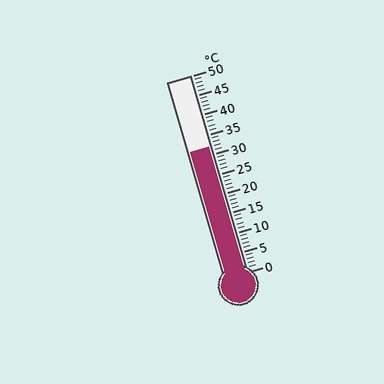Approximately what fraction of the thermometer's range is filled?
The thermometer is filled to approximately 65% of its range.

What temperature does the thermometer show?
The thermometer shows approximately 32°C.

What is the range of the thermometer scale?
The thermometer scale ranges from 0°C to 50°C.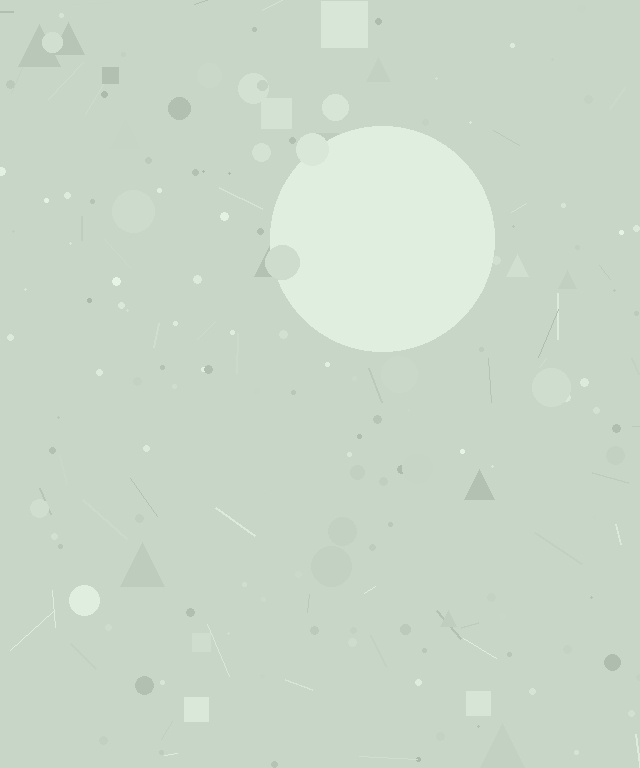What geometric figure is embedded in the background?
A circle is embedded in the background.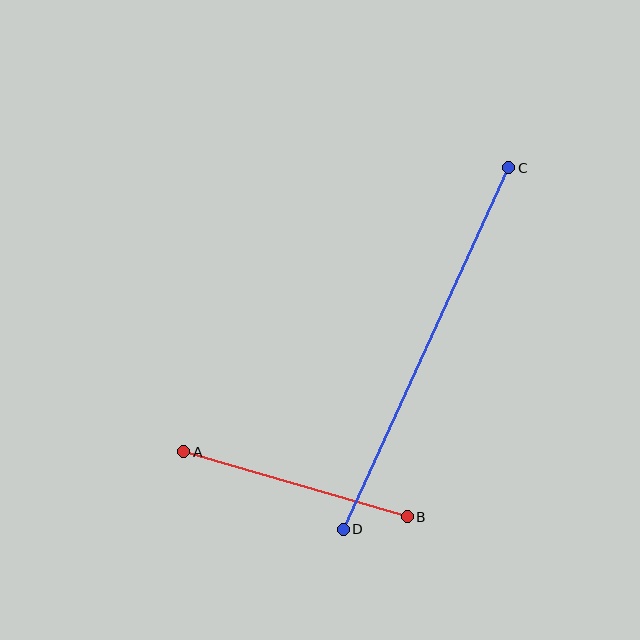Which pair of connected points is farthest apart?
Points C and D are farthest apart.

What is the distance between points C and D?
The distance is approximately 398 pixels.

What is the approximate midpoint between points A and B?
The midpoint is at approximately (295, 484) pixels.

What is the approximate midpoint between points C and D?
The midpoint is at approximately (426, 348) pixels.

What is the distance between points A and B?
The distance is approximately 233 pixels.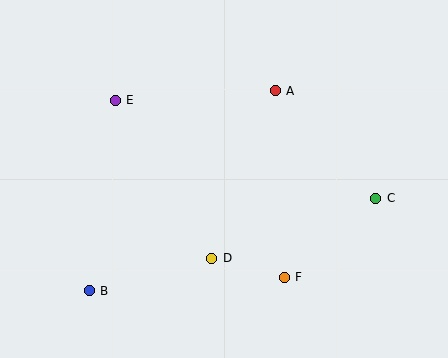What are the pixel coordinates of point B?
Point B is at (89, 291).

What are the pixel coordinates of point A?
Point A is at (275, 91).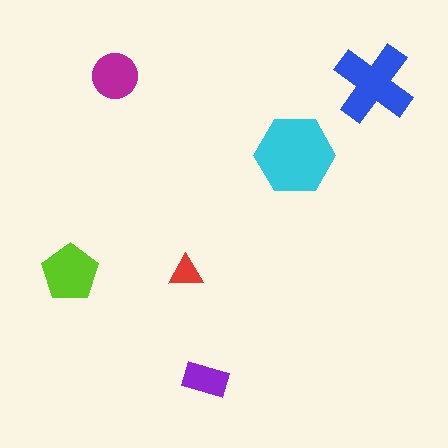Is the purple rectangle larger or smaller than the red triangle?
Larger.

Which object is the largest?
The cyan hexagon.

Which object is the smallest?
The red triangle.